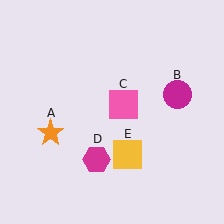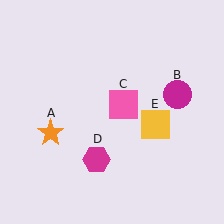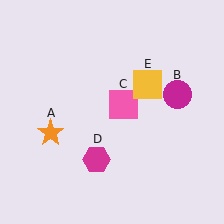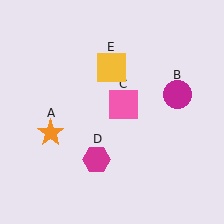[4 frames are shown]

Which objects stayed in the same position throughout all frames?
Orange star (object A) and magenta circle (object B) and pink square (object C) and magenta hexagon (object D) remained stationary.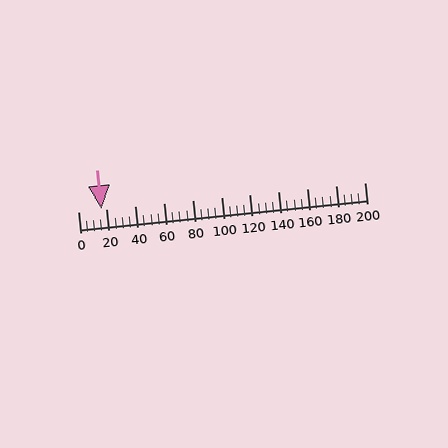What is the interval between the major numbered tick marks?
The major tick marks are spaced 20 units apart.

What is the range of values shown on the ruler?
The ruler shows values from 0 to 200.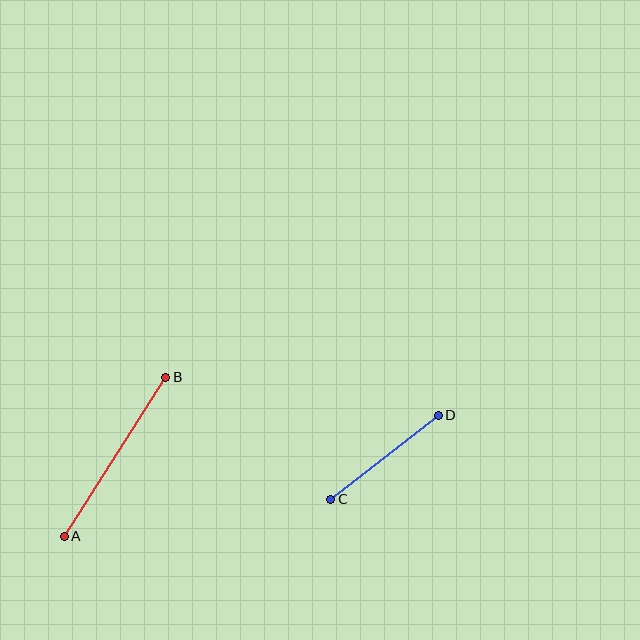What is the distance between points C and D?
The distance is approximately 136 pixels.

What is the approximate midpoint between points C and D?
The midpoint is at approximately (385, 457) pixels.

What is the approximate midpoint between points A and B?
The midpoint is at approximately (115, 457) pixels.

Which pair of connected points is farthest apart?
Points A and B are farthest apart.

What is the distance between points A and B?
The distance is approximately 189 pixels.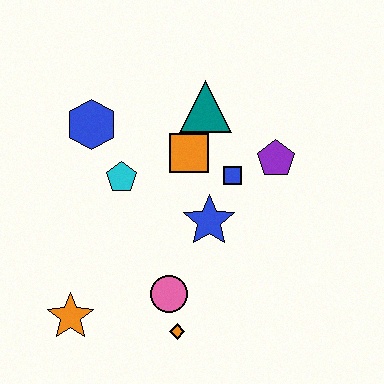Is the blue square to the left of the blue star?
No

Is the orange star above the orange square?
No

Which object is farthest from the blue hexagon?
The orange diamond is farthest from the blue hexagon.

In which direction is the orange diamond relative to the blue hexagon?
The orange diamond is below the blue hexagon.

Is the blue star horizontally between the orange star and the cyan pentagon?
No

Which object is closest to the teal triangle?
The orange square is closest to the teal triangle.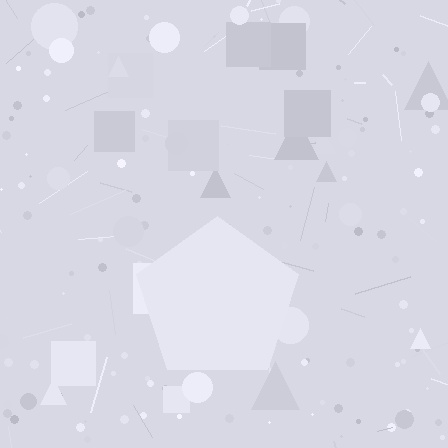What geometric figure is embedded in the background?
A pentagon is embedded in the background.